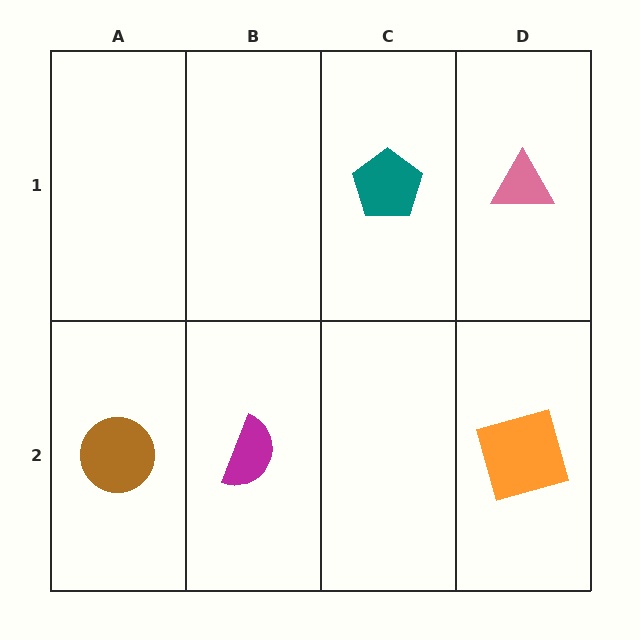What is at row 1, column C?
A teal pentagon.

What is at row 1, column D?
A pink triangle.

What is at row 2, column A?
A brown circle.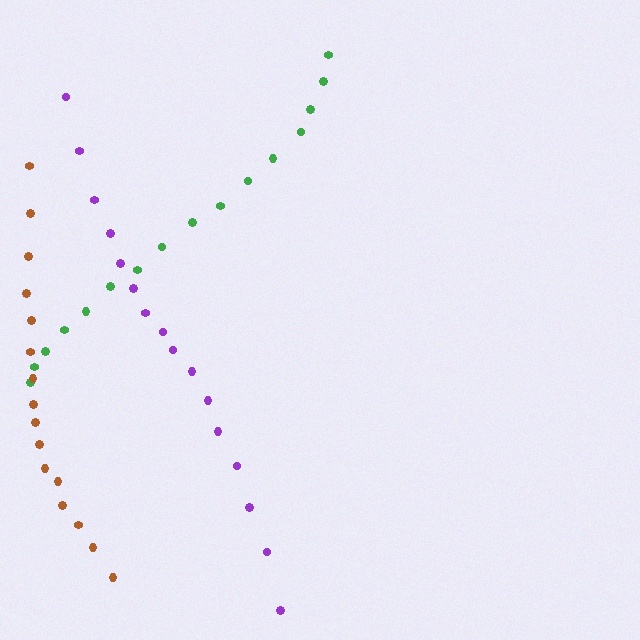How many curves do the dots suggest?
There are 3 distinct paths.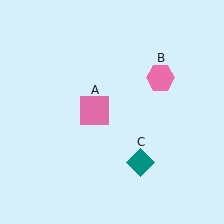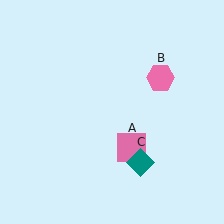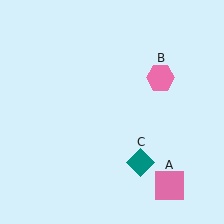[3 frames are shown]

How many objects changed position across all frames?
1 object changed position: pink square (object A).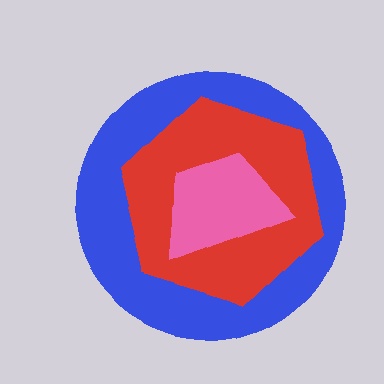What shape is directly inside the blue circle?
The red hexagon.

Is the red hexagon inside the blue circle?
Yes.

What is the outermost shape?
The blue circle.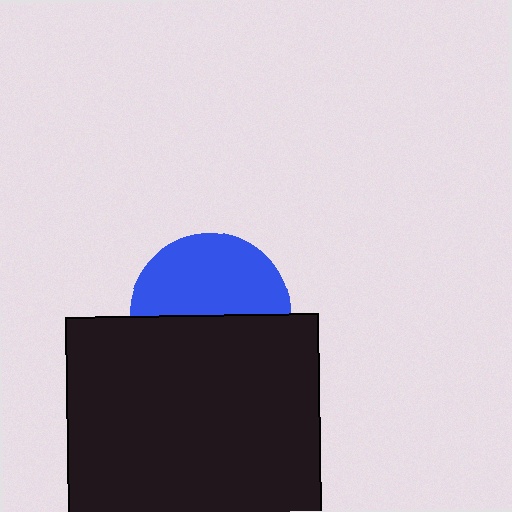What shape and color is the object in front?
The object in front is a black square.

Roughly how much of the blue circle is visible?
About half of it is visible (roughly 51%).